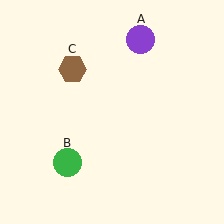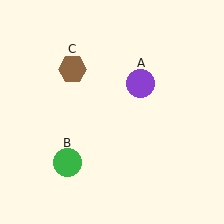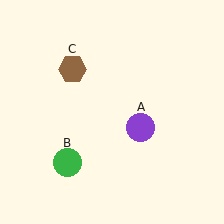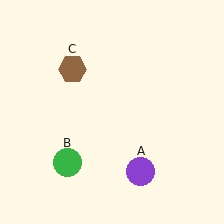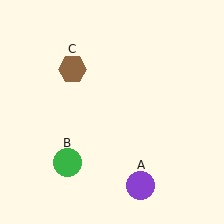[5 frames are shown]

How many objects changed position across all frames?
1 object changed position: purple circle (object A).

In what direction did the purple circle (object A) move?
The purple circle (object A) moved down.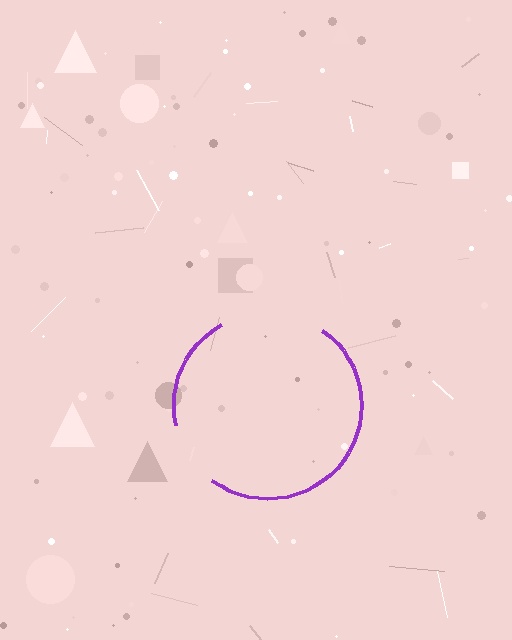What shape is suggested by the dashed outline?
The dashed outline suggests a circle.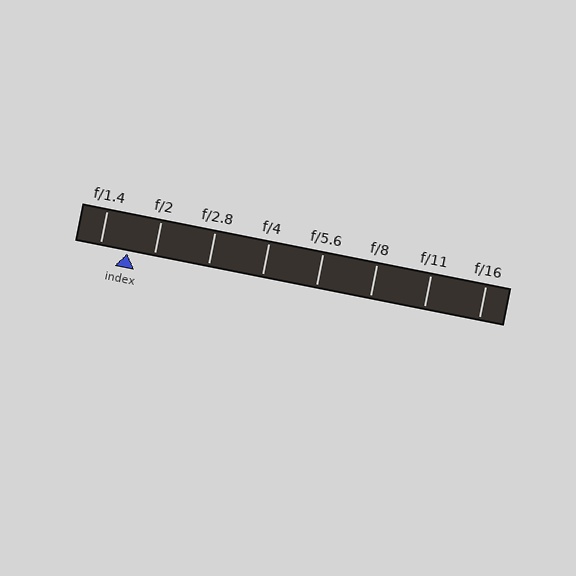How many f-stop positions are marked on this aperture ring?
There are 8 f-stop positions marked.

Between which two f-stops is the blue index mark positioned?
The index mark is between f/1.4 and f/2.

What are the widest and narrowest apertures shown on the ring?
The widest aperture shown is f/1.4 and the narrowest is f/16.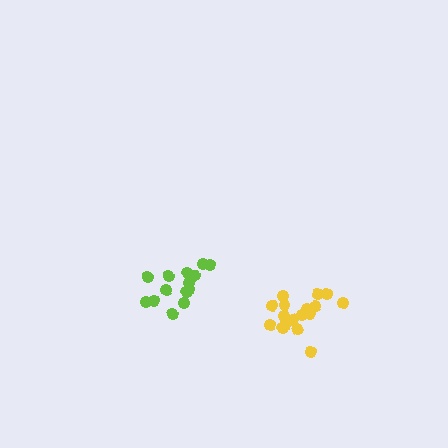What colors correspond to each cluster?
The clusters are colored: yellow, lime.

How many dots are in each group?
Group 1: 18 dots, Group 2: 14 dots (32 total).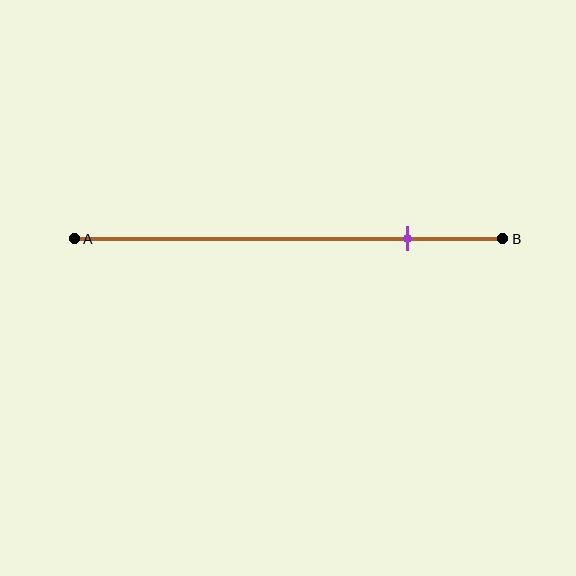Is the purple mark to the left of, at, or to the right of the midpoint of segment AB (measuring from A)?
The purple mark is to the right of the midpoint of segment AB.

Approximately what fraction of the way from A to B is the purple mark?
The purple mark is approximately 80% of the way from A to B.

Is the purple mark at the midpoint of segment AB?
No, the mark is at about 80% from A, not at the 50% midpoint.